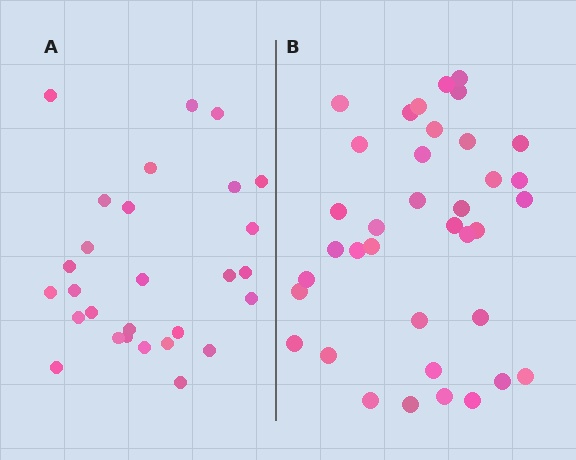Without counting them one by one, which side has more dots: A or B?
Region B (the right region) has more dots.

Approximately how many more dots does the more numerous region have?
Region B has roughly 8 or so more dots than region A.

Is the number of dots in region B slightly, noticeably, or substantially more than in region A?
Region B has noticeably more, but not dramatically so. The ratio is roughly 1.3 to 1.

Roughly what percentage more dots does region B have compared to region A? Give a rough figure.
About 30% more.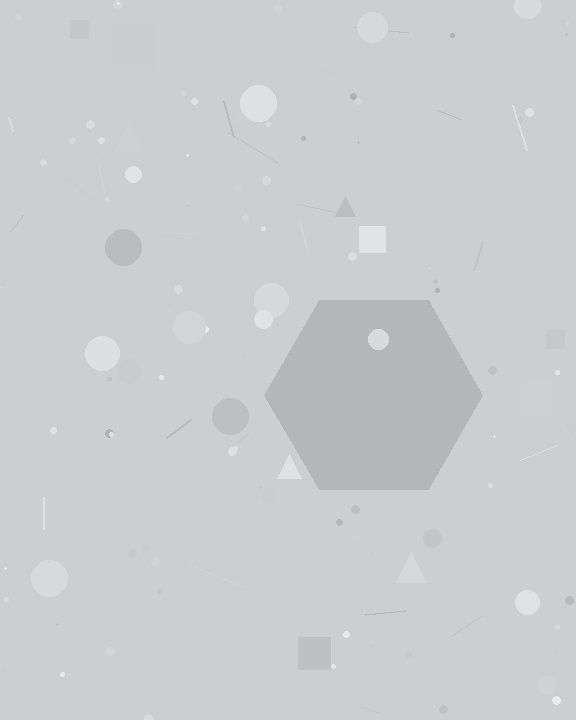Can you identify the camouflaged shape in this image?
The camouflaged shape is a hexagon.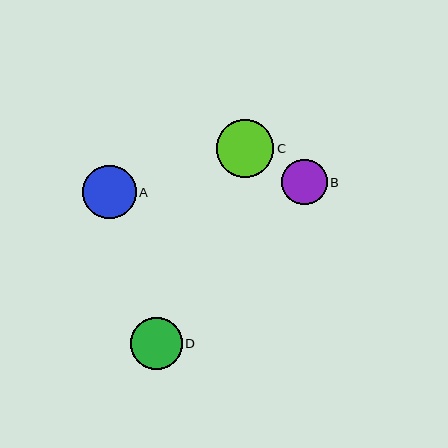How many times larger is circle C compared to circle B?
Circle C is approximately 1.3 times the size of circle B.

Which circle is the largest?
Circle C is the largest with a size of approximately 58 pixels.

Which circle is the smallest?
Circle B is the smallest with a size of approximately 46 pixels.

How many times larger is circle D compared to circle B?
Circle D is approximately 1.2 times the size of circle B.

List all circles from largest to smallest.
From largest to smallest: C, A, D, B.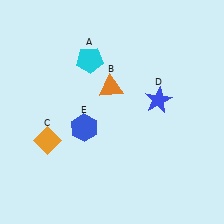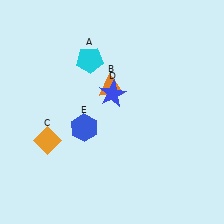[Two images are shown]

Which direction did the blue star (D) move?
The blue star (D) moved left.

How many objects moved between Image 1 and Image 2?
1 object moved between the two images.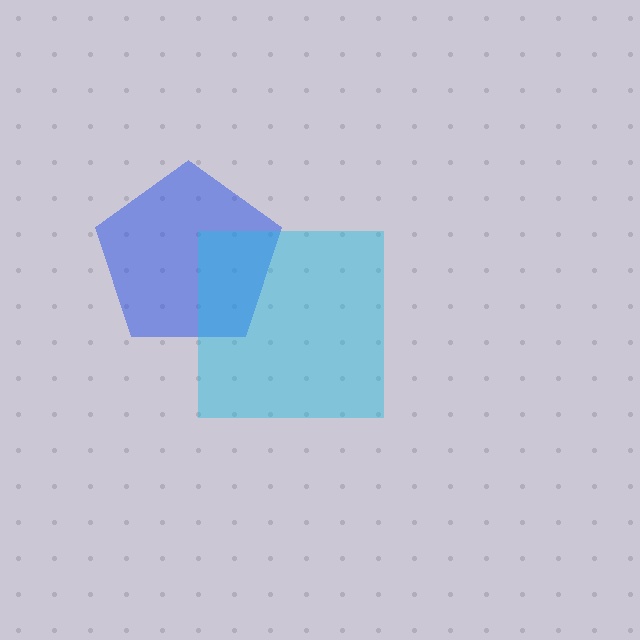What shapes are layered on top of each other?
The layered shapes are: a blue pentagon, a cyan square.